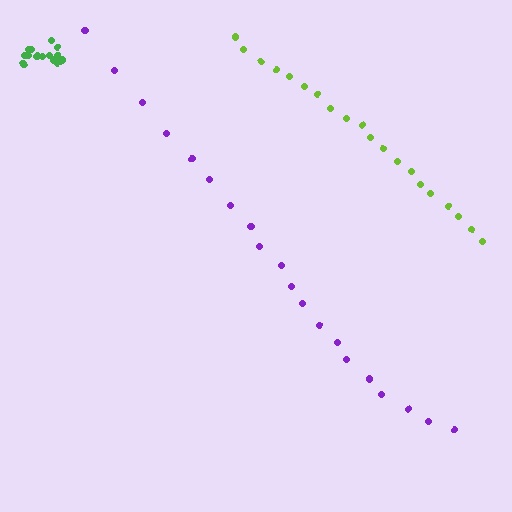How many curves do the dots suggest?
There are 3 distinct paths.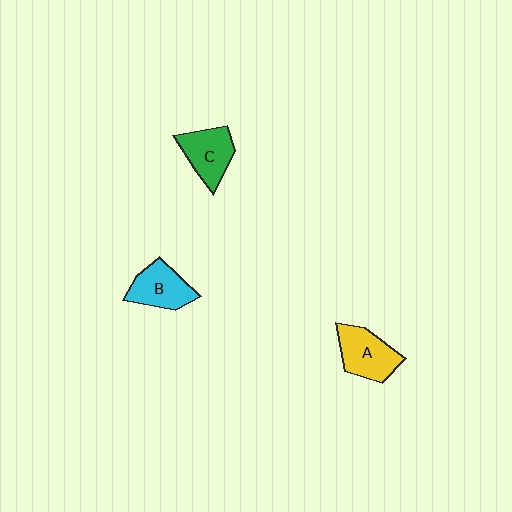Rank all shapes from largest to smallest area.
From largest to smallest: A (yellow), C (green), B (cyan).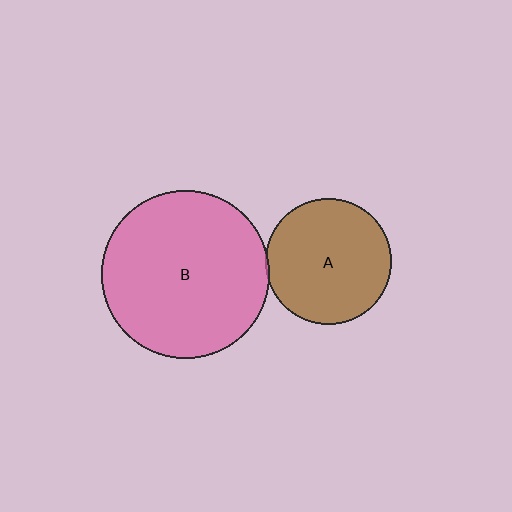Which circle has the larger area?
Circle B (pink).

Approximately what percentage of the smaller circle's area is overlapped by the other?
Approximately 5%.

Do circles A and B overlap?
Yes.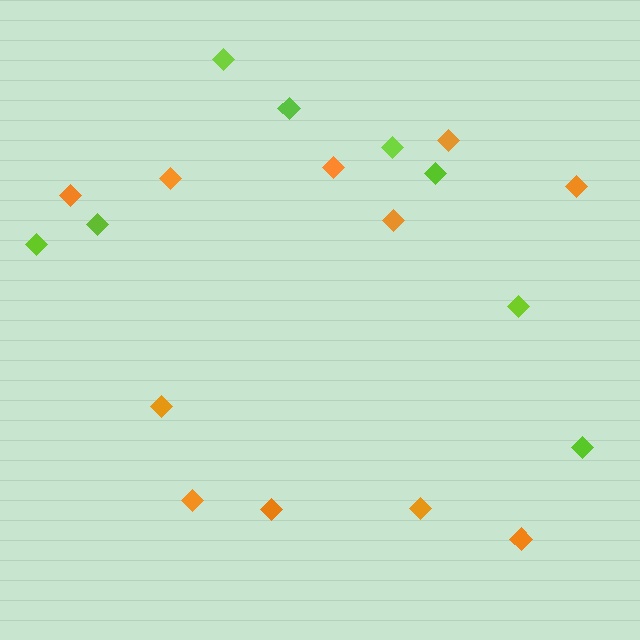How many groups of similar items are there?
There are 2 groups: one group of lime diamonds (8) and one group of orange diamonds (11).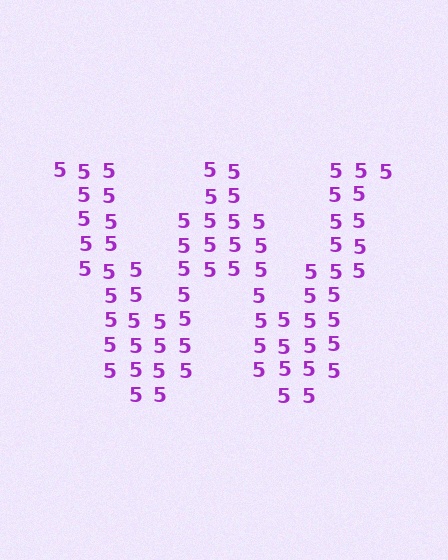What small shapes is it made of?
It is made of small digit 5's.